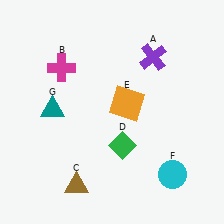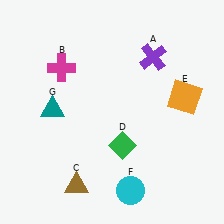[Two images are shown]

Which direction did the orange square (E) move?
The orange square (E) moved right.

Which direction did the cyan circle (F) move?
The cyan circle (F) moved left.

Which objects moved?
The objects that moved are: the orange square (E), the cyan circle (F).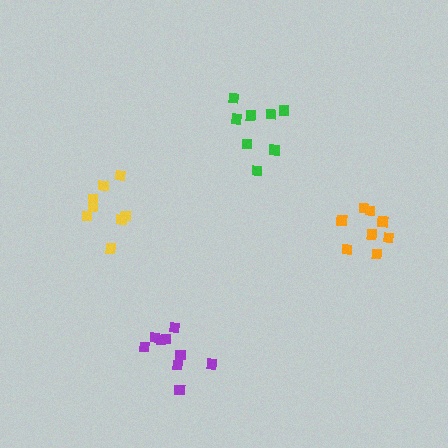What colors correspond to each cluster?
The clusters are colored: orange, green, yellow, purple.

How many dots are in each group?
Group 1: 8 dots, Group 2: 8 dots, Group 3: 8 dots, Group 4: 9 dots (33 total).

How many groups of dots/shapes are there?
There are 4 groups.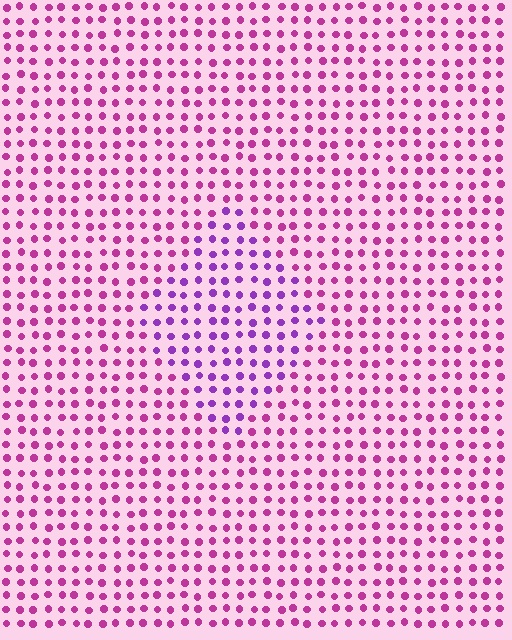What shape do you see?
I see a diamond.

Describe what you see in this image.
The image is filled with small magenta elements in a uniform arrangement. A diamond-shaped region is visible where the elements are tinted to a slightly different hue, forming a subtle color boundary.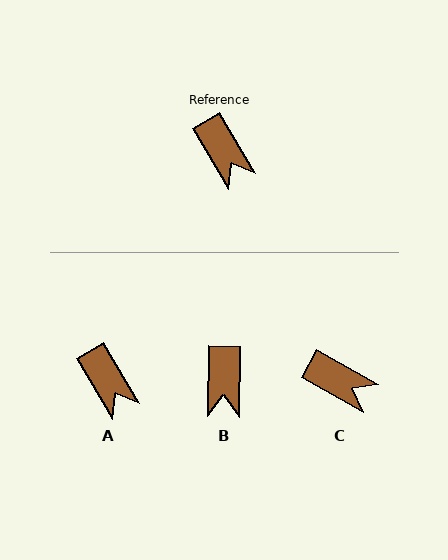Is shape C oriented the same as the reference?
No, it is off by about 30 degrees.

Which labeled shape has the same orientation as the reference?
A.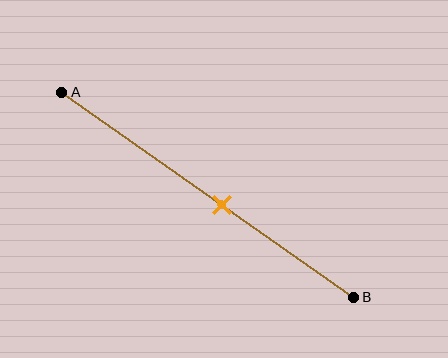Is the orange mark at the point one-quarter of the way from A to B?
No, the mark is at about 55% from A, not at the 25% one-quarter point.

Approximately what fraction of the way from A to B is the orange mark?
The orange mark is approximately 55% of the way from A to B.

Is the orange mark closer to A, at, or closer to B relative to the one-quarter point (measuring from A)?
The orange mark is closer to point B than the one-quarter point of segment AB.